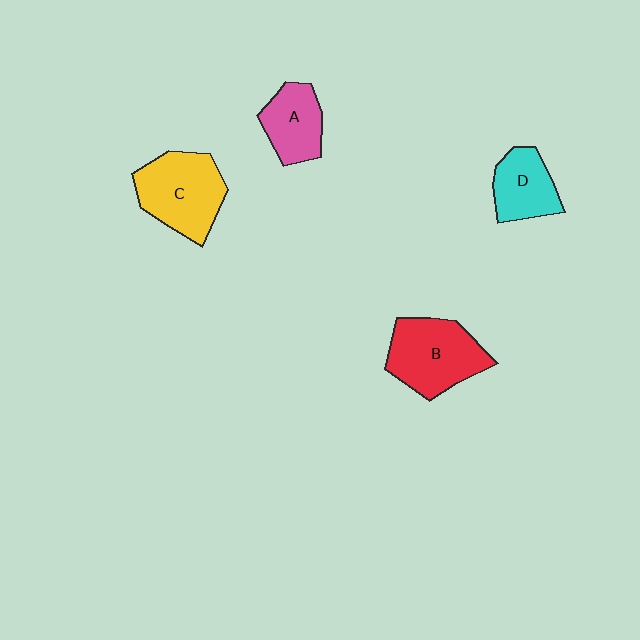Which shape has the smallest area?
Shape D (cyan).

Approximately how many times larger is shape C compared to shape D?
Approximately 1.5 times.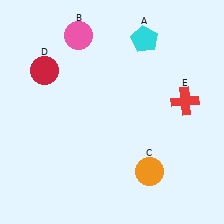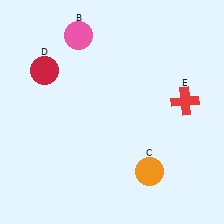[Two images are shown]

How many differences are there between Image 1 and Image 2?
There is 1 difference between the two images.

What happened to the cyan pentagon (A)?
The cyan pentagon (A) was removed in Image 2. It was in the top-right area of Image 1.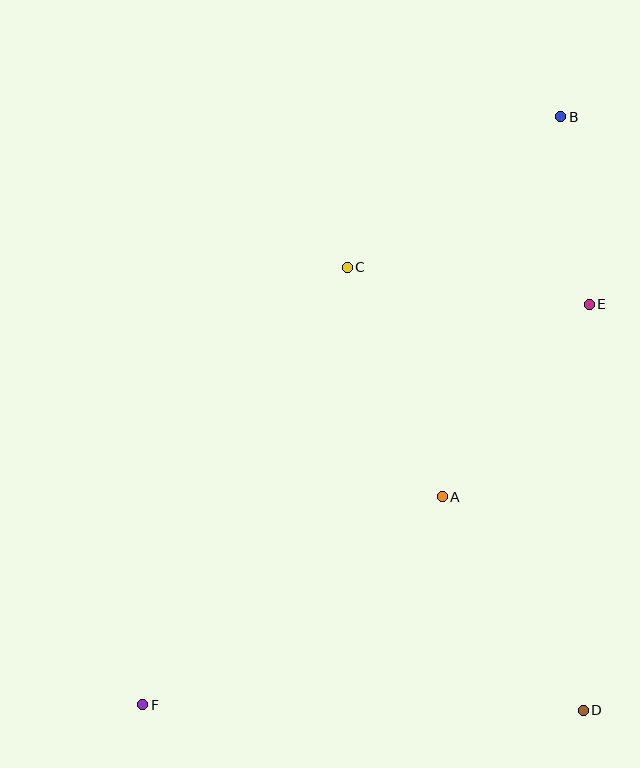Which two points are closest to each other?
Points B and E are closest to each other.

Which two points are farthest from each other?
Points B and F are farthest from each other.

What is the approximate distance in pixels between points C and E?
The distance between C and E is approximately 245 pixels.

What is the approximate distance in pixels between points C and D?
The distance between C and D is approximately 502 pixels.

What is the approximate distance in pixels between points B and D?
The distance between B and D is approximately 594 pixels.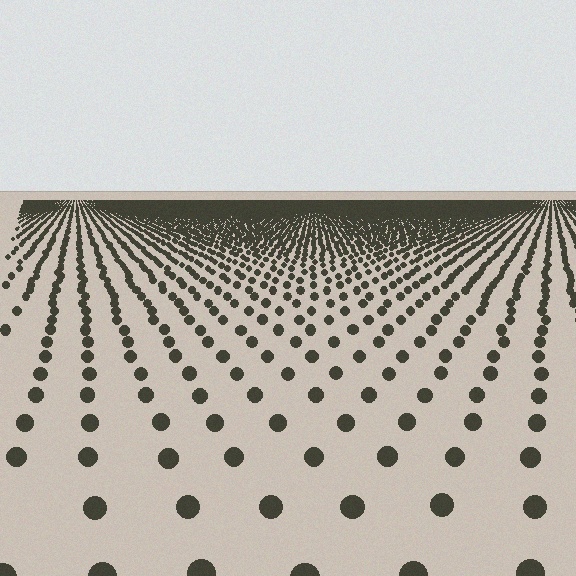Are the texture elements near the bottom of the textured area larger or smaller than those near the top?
Larger. Near the bottom, elements are closer to the viewer and appear at a bigger on-screen size.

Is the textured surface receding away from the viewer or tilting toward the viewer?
The surface is receding away from the viewer. Texture elements get smaller and denser toward the top.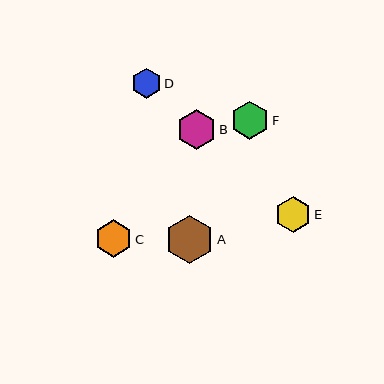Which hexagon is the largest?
Hexagon A is the largest with a size of approximately 49 pixels.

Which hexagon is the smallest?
Hexagon D is the smallest with a size of approximately 30 pixels.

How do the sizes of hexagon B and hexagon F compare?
Hexagon B and hexagon F are approximately the same size.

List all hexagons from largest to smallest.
From largest to smallest: A, B, F, C, E, D.